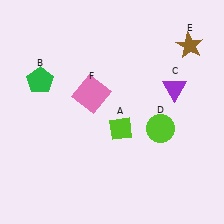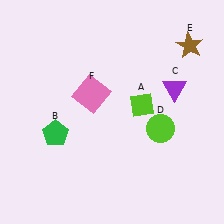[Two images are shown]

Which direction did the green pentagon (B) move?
The green pentagon (B) moved down.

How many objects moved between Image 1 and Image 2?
2 objects moved between the two images.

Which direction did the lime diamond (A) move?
The lime diamond (A) moved up.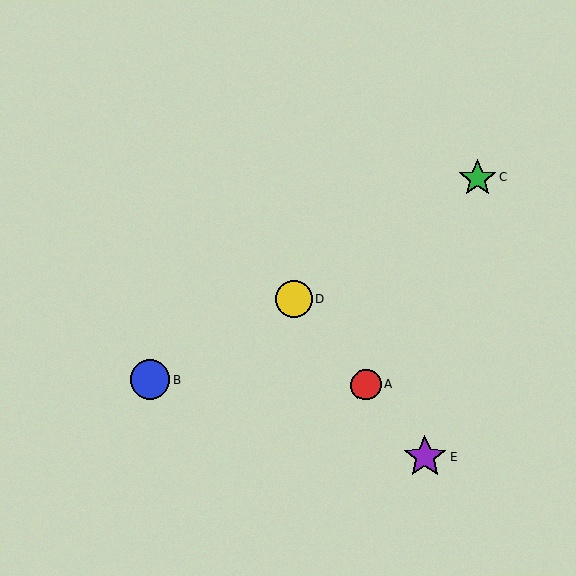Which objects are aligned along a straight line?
Objects A, D, E are aligned along a straight line.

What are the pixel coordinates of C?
Object C is at (478, 178).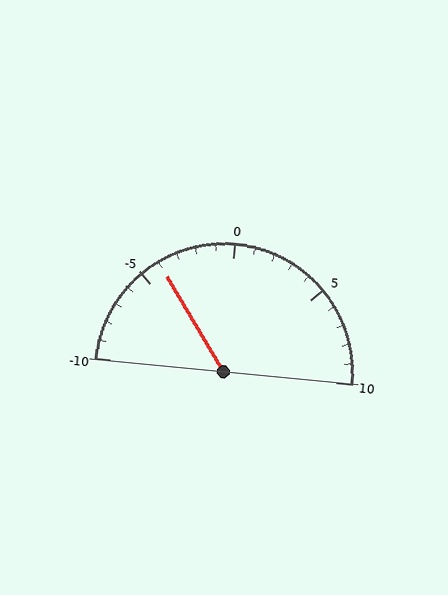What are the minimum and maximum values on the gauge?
The gauge ranges from -10 to 10.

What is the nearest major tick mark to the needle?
The nearest major tick mark is -5.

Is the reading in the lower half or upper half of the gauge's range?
The reading is in the lower half of the range (-10 to 10).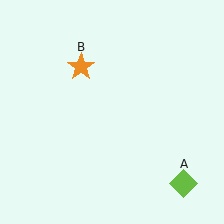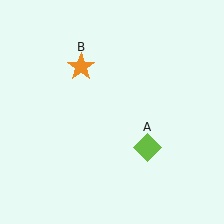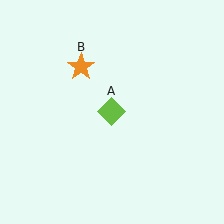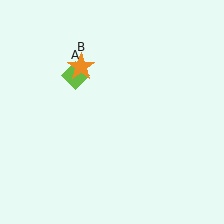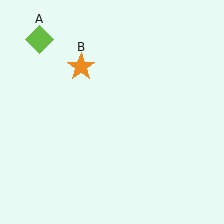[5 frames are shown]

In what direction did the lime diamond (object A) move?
The lime diamond (object A) moved up and to the left.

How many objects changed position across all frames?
1 object changed position: lime diamond (object A).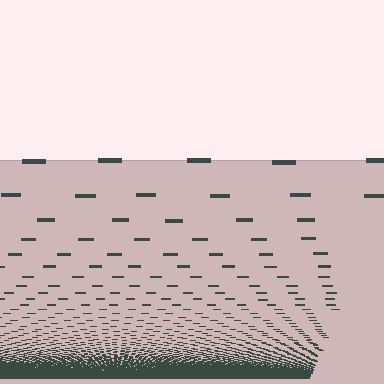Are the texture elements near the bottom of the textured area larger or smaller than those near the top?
Smaller. The gradient is inverted — elements near the bottom are smaller and denser.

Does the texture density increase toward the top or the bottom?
Density increases toward the bottom.